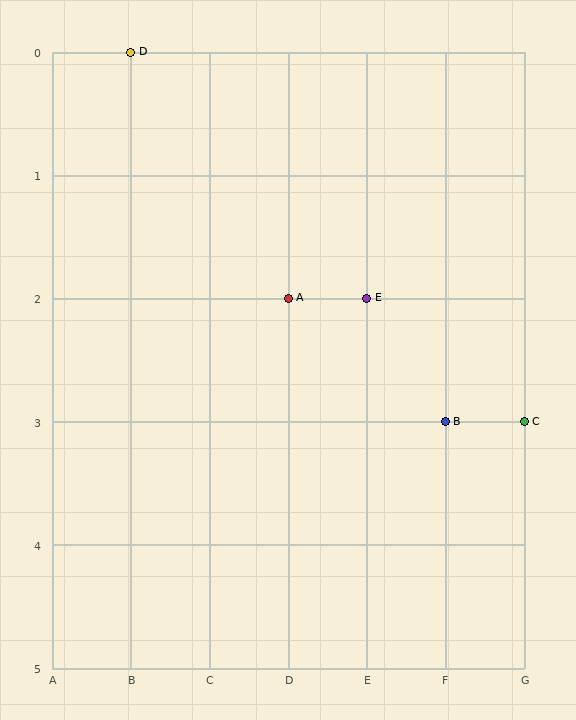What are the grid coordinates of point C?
Point C is at grid coordinates (G, 3).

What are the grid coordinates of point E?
Point E is at grid coordinates (E, 2).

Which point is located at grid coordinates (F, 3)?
Point B is at (F, 3).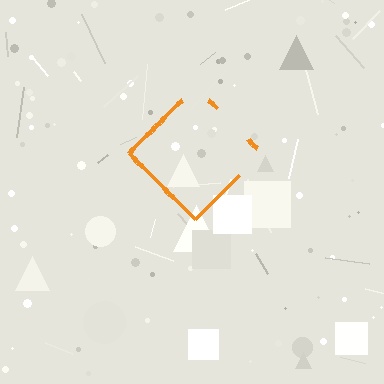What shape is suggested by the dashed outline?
The dashed outline suggests a diamond.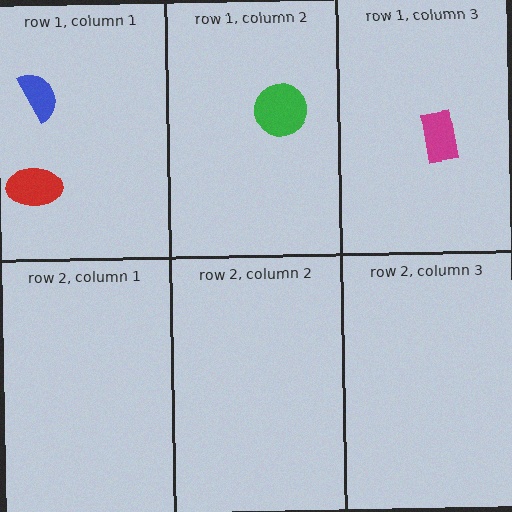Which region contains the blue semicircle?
The row 1, column 1 region.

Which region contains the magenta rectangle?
The row 1, column 3 region.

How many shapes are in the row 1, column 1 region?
2.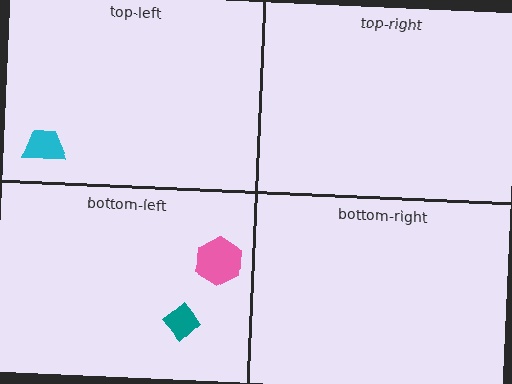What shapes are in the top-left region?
The cyan trapezoid.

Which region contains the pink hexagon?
The bottom-left region.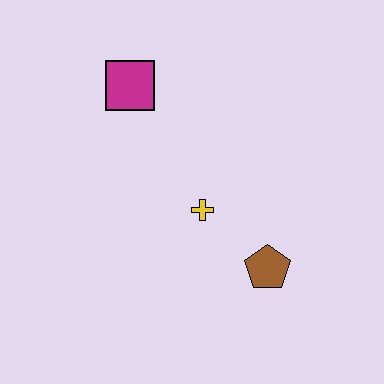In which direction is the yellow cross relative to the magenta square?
The yellow cross is below the magenta square.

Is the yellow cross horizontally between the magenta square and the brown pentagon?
Yes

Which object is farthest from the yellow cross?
The magenta square is farthest from the yellow cross.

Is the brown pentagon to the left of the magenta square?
No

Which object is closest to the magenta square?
The yellow cross is closest to the magenta square.